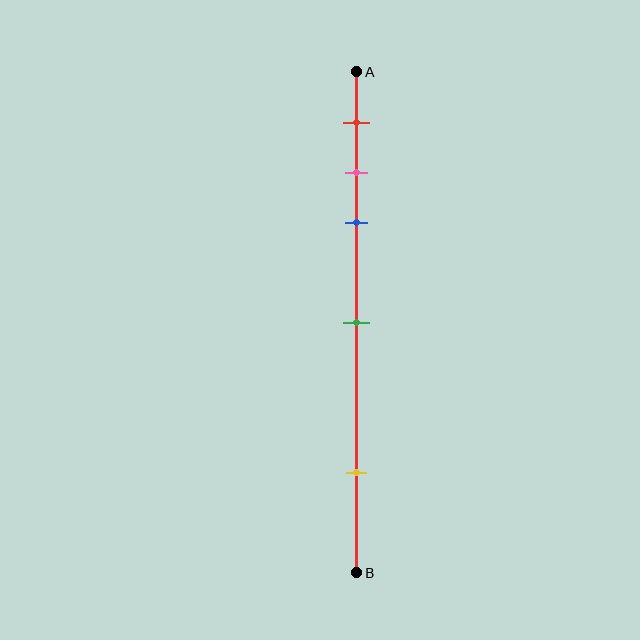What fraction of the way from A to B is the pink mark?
The pink mark is approximately 20% (0.2) of the way from A to B.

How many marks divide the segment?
There are 5 marks dividing the segment.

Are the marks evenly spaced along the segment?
No, the marks are not evenly spaced.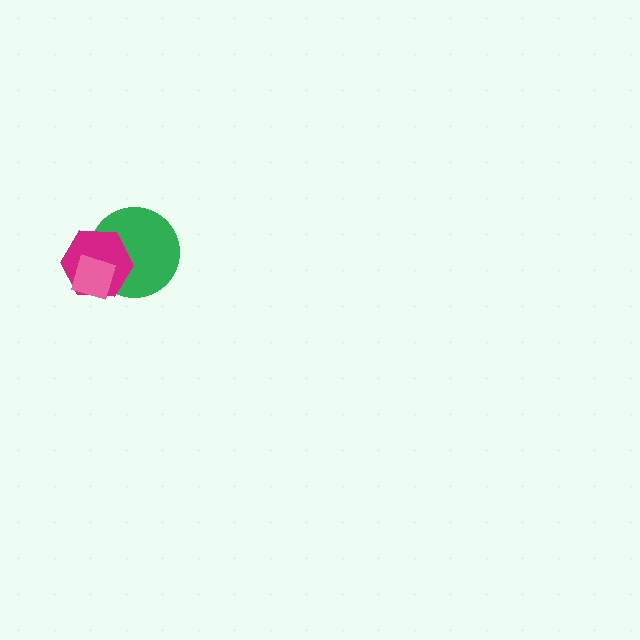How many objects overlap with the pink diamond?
2 objects overlap with the pink diamond.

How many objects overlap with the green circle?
2 objects overlap with the green circle.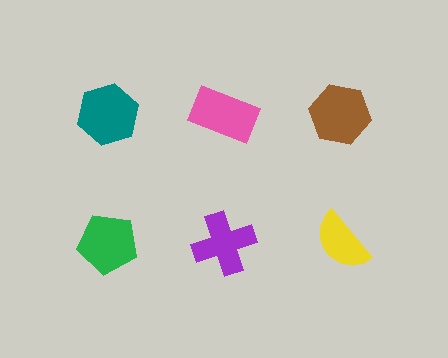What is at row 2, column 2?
A purple cross.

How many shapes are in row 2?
3 shapes.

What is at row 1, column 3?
A brown hexagon.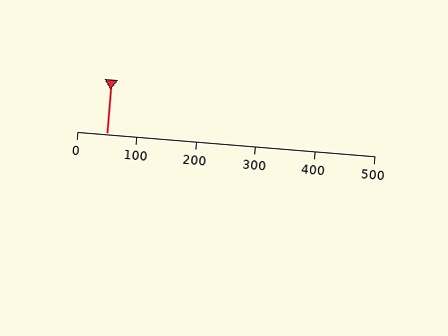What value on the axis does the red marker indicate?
The marker indicates approximately 50.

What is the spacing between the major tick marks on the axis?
The major ticks are spaced 100 apart.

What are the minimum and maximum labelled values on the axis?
The axis runs from 0 to 500.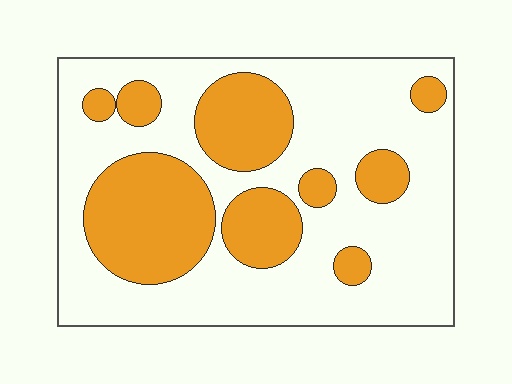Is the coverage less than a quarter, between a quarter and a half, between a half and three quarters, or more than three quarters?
Between a quarter and a half.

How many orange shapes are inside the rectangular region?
9.